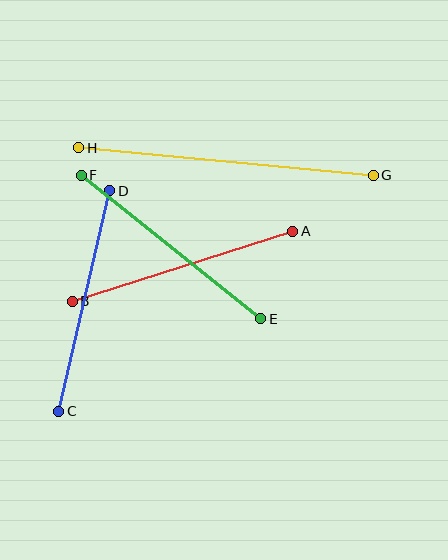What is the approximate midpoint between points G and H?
The midpoint is at approximately (226, 162) pixels.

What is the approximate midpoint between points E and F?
The midpoint is at approximately (171, 247) pixels.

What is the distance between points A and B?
The distance is approximately 231 pixels.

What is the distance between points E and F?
The distance is approximately 230 pixels.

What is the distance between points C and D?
The distance is approximately 226 pixels.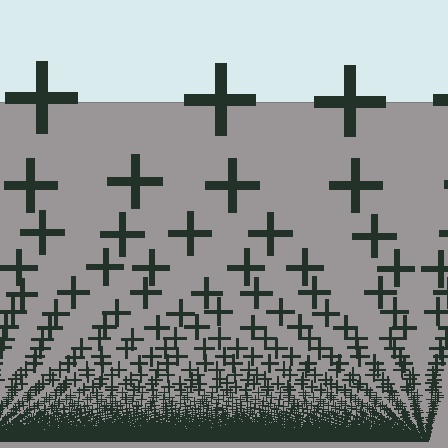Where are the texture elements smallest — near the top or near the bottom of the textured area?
Near the bottom.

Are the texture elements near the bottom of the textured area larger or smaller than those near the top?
Smaller. The gradient is inverted — elements near the bottom are smaller and denser.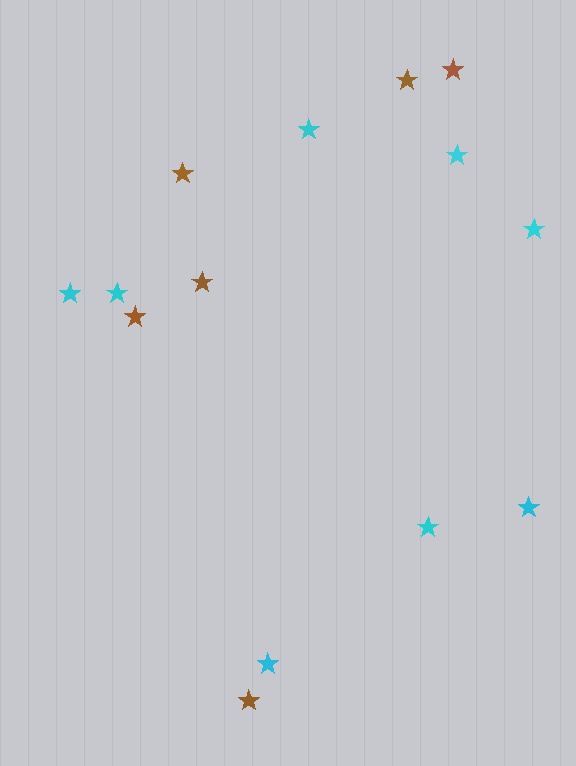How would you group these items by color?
There are 2 groups: one group of brown stars (6) and one group of cyan stars (8).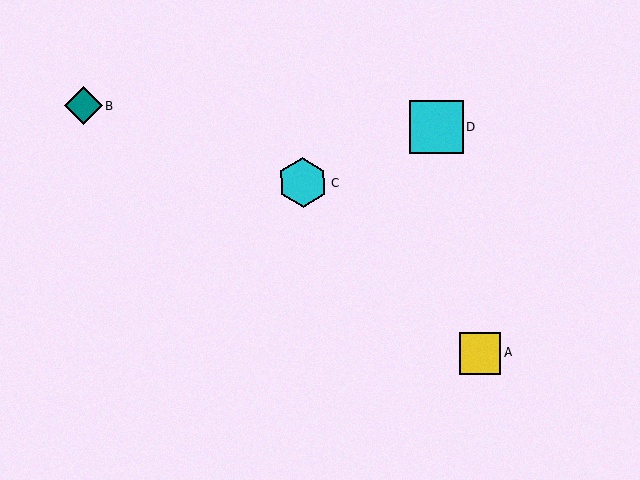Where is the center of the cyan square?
The center of the cyan square is at (437, 127).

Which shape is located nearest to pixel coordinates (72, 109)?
The teal diamond (labeled B) at (83, 106) is nearest to that location.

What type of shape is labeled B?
Shape B is a teal diamond.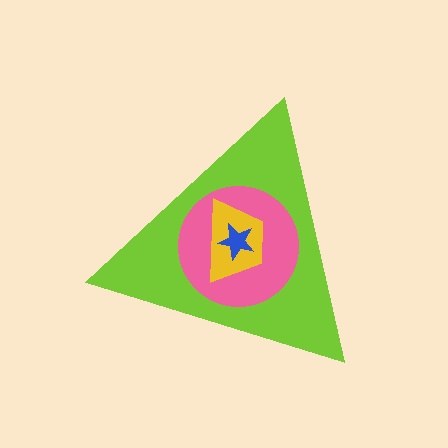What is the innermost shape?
The blue star.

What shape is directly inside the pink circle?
The yellow trapezoid.